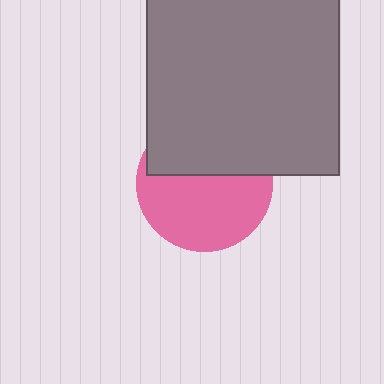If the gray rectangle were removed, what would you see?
You would see the complete pink circle.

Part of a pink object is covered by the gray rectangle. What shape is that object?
It is a circle.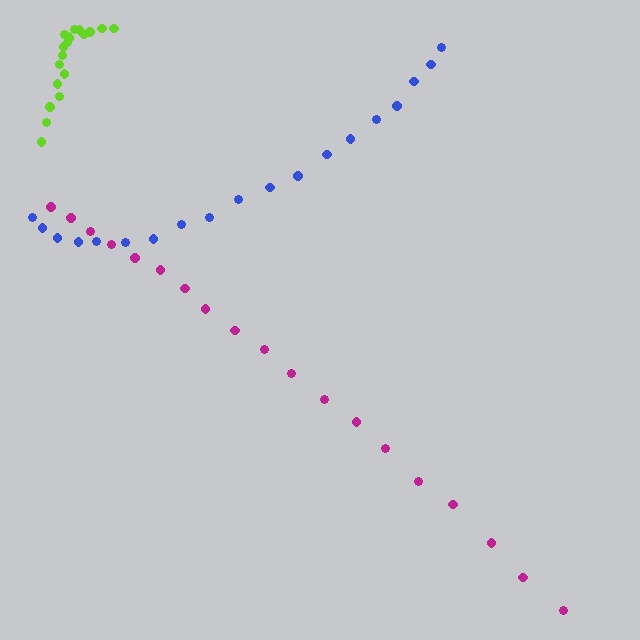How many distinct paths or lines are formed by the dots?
There are 3 distinct paths.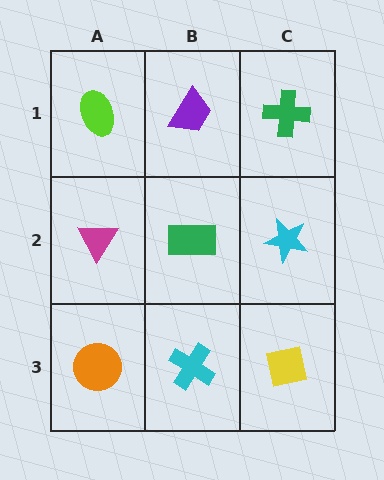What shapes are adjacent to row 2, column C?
A green cross (row 1, column C), a yellow square (row 3, column C), a green rectangle (row 2, column B).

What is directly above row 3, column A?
A magenta triangle.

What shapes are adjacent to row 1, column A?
A magenta triangle (row 2, column A), a purple trapezoid (row 1, column B).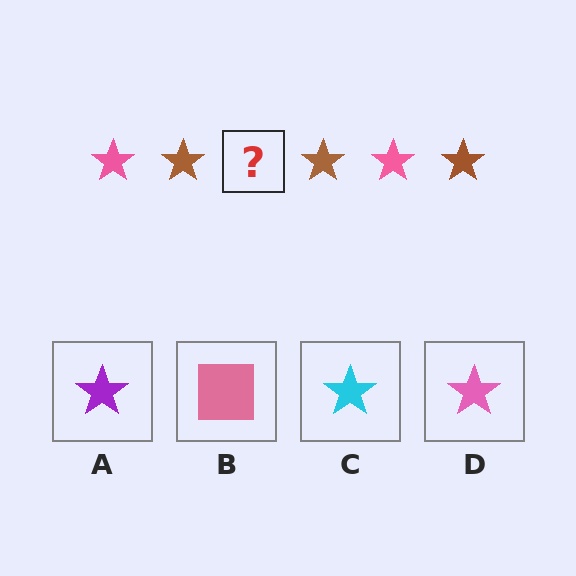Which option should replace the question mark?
Option D.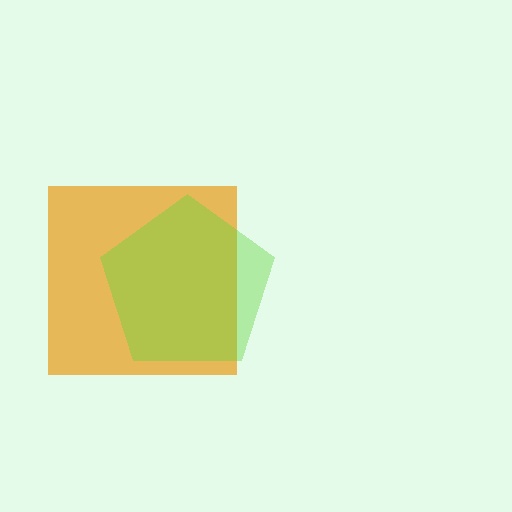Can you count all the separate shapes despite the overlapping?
Yes, there are 2 separate shapes.